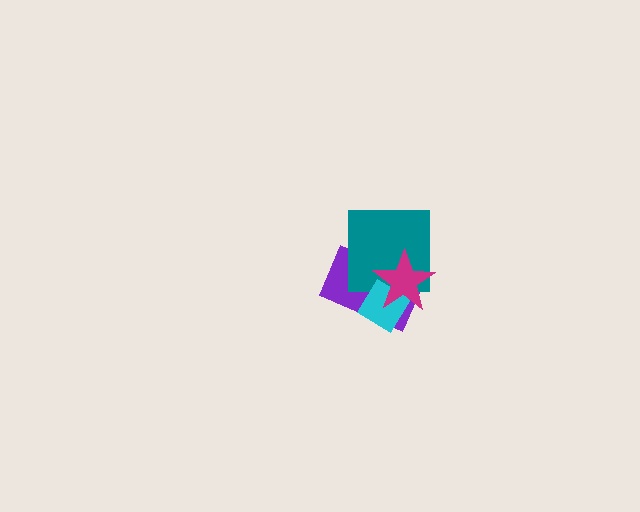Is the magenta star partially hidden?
No, no other shape covers it.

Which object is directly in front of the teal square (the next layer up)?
The cyan diamond is directly in front of the teal square.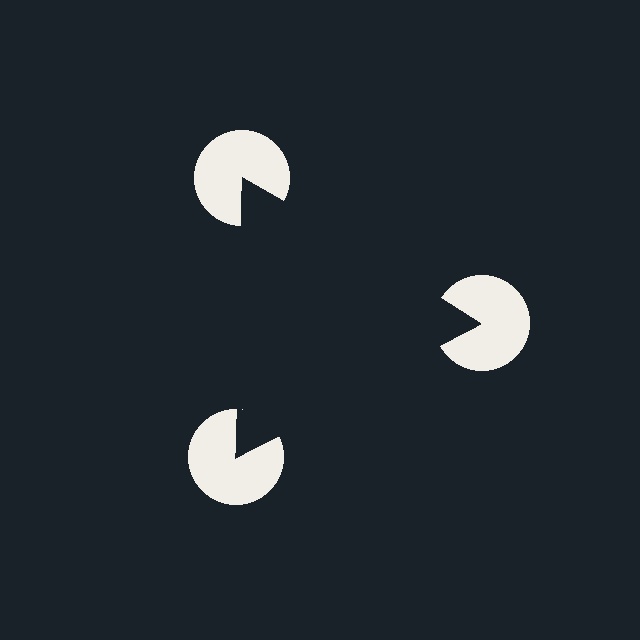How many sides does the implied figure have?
3 sides.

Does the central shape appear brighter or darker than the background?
It typically appears slightly darker than the background, even though no actual brightness change is drawn.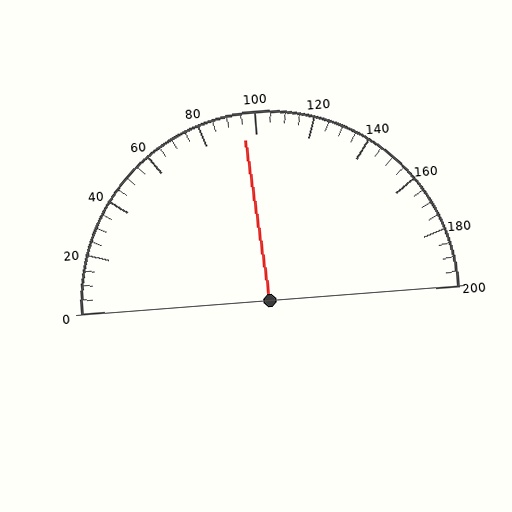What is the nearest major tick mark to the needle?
The nearest major tick mark is 100.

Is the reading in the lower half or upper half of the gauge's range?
The reading is in the lower half of the range (0 to 200).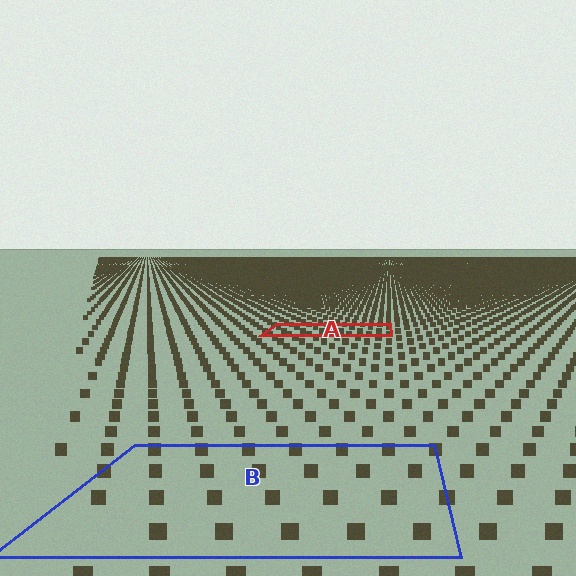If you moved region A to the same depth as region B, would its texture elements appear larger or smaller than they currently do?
They would appear larger. At a closer depth, the same texture elements are projected at a bigger on-screen size.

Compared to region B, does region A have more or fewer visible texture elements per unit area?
Region A has more texture elements per unit area — they are packed more densely because it is farther away.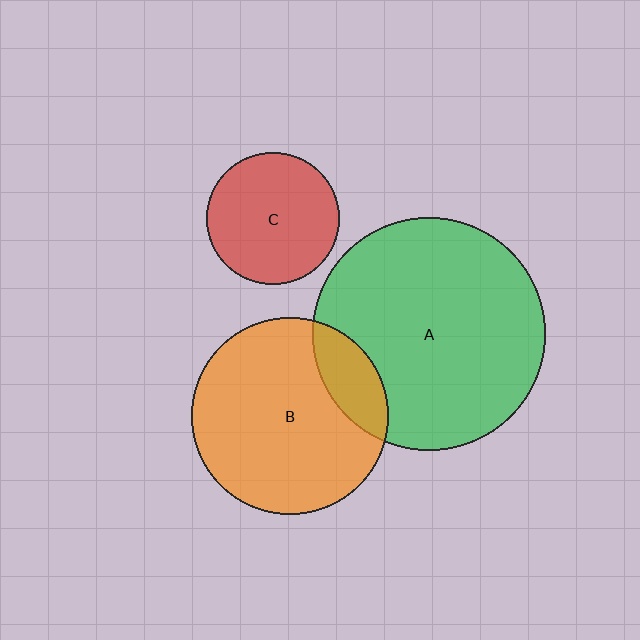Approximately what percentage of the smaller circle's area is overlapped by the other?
Approximately 15%.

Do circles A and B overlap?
Yes.